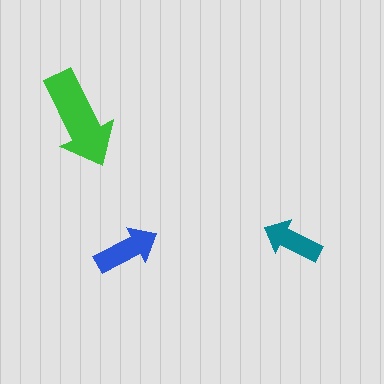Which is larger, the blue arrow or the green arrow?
The green one.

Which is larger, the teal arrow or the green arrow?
The green one.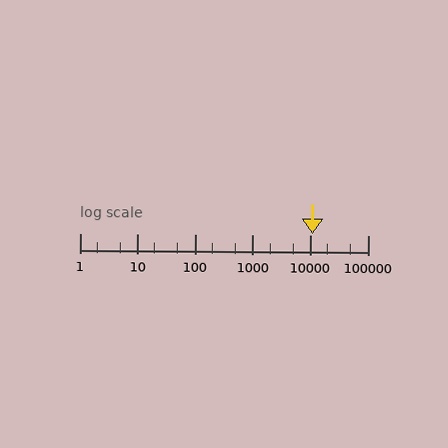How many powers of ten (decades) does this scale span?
The scale spans 5 decades, from 1 to 100000.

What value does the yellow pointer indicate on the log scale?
The pointer indicates approximately 11000.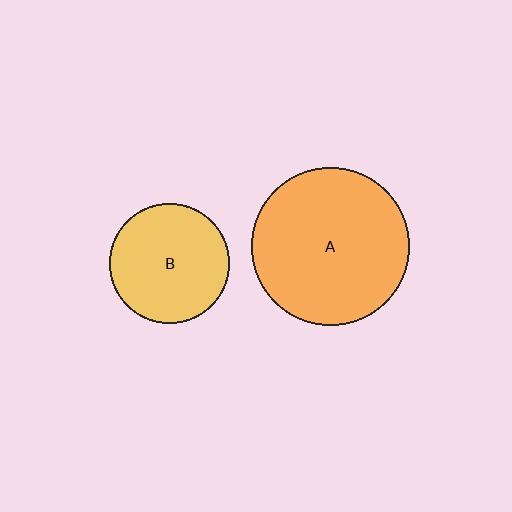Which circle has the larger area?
Circle A (orange).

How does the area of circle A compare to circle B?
Approximately 1.8 times.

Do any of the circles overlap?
No, none of the circles overlap.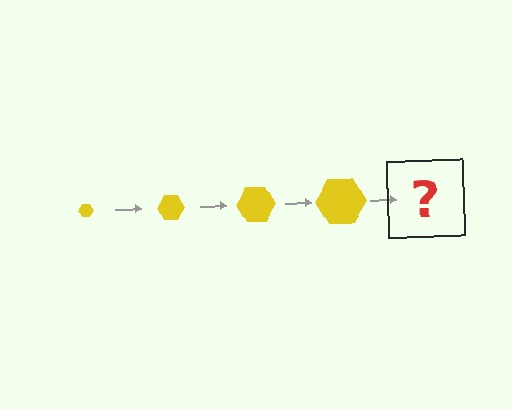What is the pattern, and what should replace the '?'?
The pattern is that the hexagon gets progressively larger each step. The '?' should be a yellow hexagon, larger than the previous one.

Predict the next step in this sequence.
The next step is a yellow hexagon, larger than the previous one.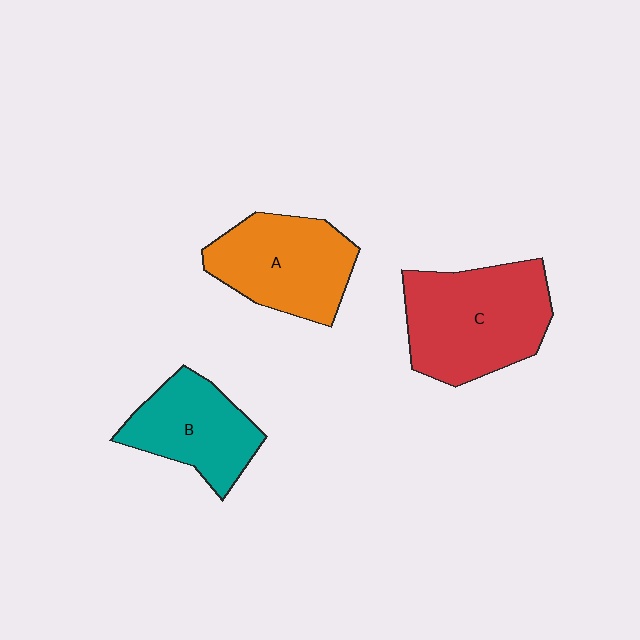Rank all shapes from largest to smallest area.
From largest to smallest: C (red), A (orange), B (teal).